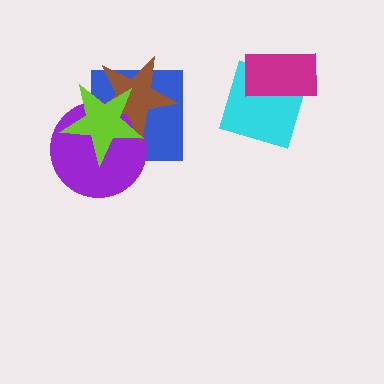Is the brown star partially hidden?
Yes, it is partially covered by another shape.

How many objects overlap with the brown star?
3 objects overlap with the brown star.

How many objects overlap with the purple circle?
3 objects overlap with the purple circle.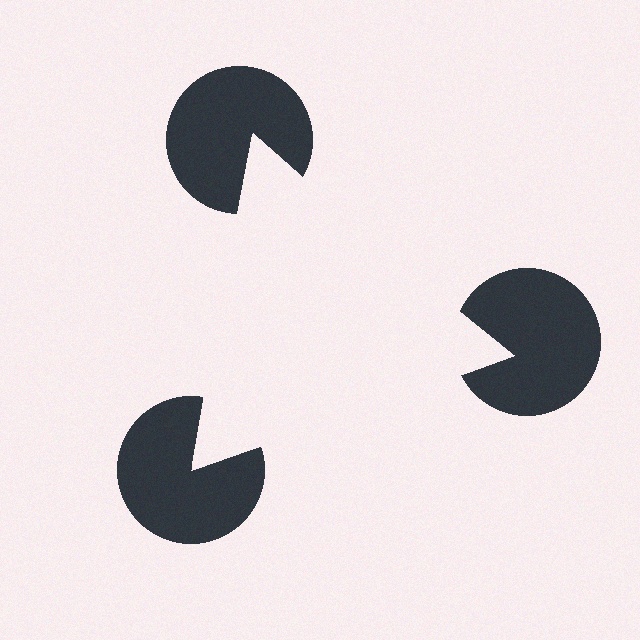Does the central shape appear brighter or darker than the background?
It typically appears slightly brighter than the background, even though no actual brightness change is drawn.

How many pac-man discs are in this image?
There are 3 — one at each vertex of the illusory triangle.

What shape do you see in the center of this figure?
An illusory triangle — its edges are inferred from the aligned wedge cuts in the pac-man discs, not physically drawn.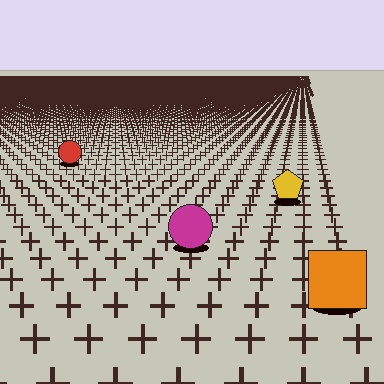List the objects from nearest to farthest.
From nearest to farthest: the orange square, the magenta circle, the yellow pentagon, the red circle.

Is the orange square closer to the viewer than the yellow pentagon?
Yes. The orange square is closer — you can tell from the texture gradient: the ground texture is coarser near it.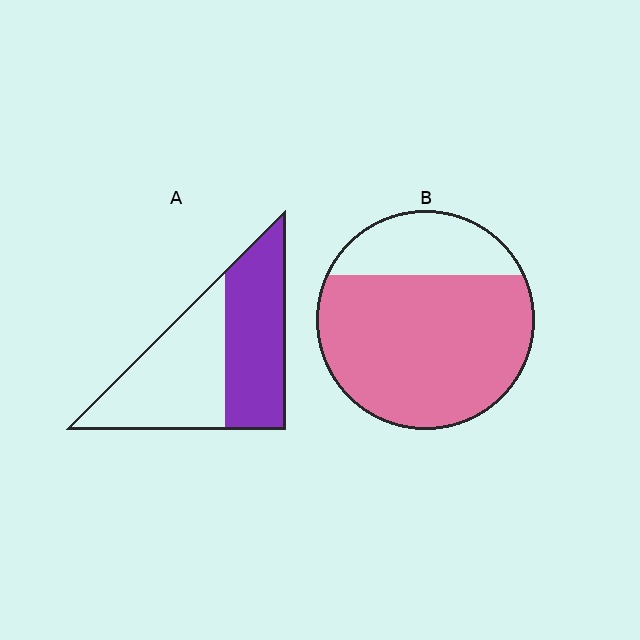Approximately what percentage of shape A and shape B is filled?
A is approximately 50% and B is approximately 75%.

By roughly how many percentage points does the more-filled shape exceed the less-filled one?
By roughly 30 percentage points (B over A).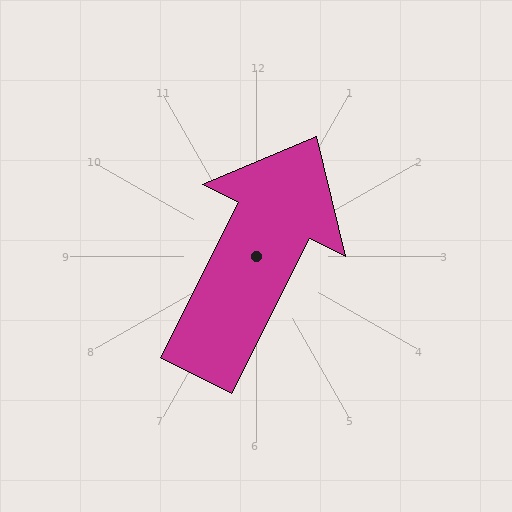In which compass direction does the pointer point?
Northeast.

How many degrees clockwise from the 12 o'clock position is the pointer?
Approximately 27 degrees.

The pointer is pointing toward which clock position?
Roughly 1 o'clock.